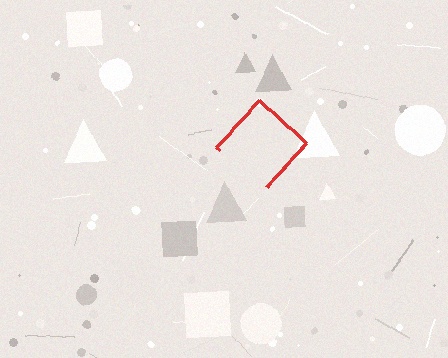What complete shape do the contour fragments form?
The contour fragments form a diamond.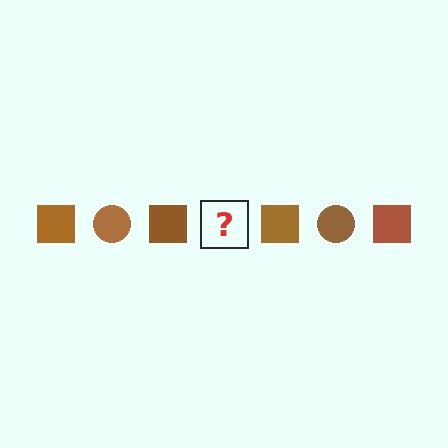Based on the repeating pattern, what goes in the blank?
The blank should be a brown circle.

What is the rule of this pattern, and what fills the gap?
The rule is that the pattern cycles through square, circle shapes in brown. The gap should be filled with a brown circle.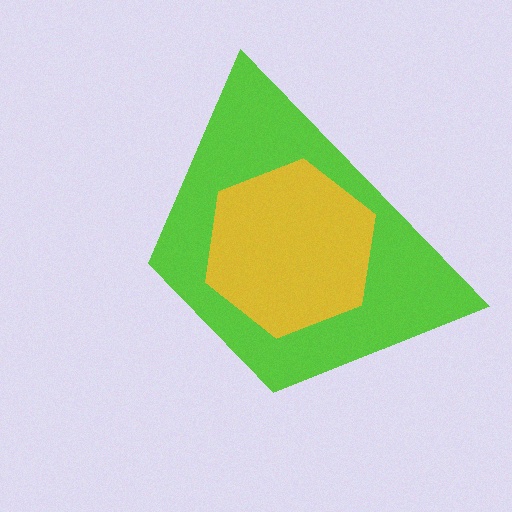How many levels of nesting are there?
2.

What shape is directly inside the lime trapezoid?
The yellow hexagon.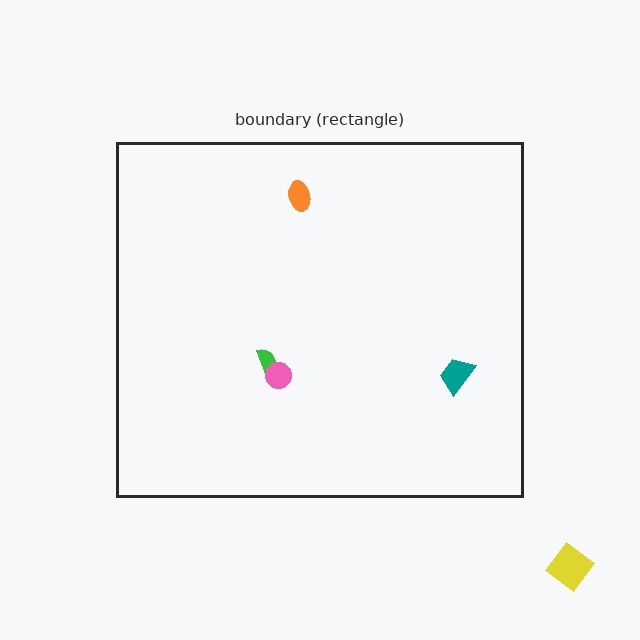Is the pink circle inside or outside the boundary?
Inside.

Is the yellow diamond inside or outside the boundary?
Outside.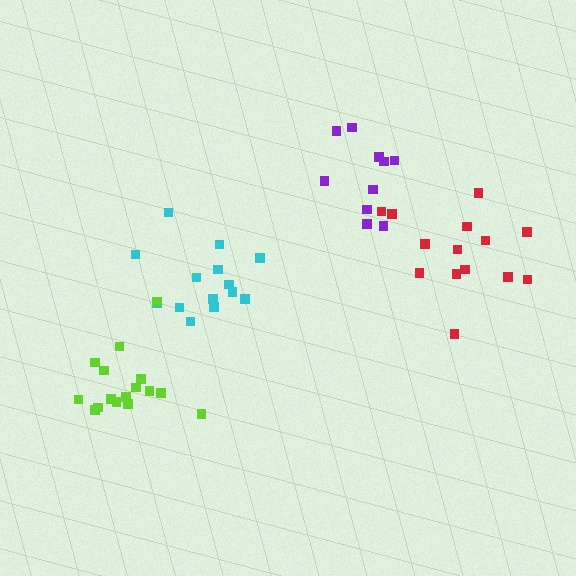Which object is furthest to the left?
The lime cluster is leftmost.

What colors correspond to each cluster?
The clusters are colored: red, cyan, purple, lime.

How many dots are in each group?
Group 1: 14 dots, Group 2: 14 dots, Group 3: 10 dots, Group 4: 16 dots (54 total).